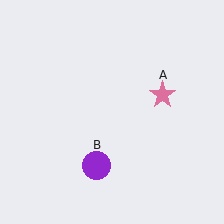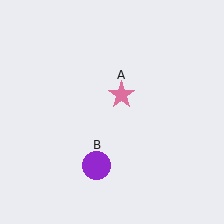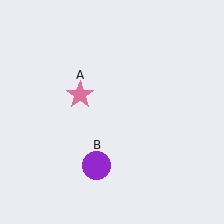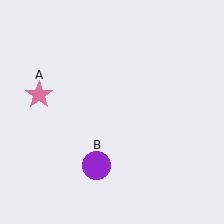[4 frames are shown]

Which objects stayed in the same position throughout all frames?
Purple circle (object B) remained stationary.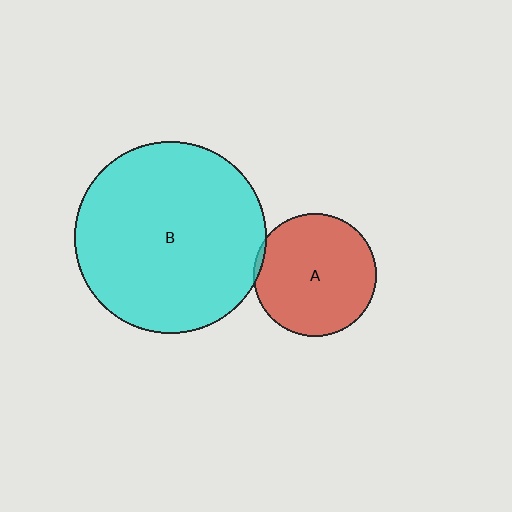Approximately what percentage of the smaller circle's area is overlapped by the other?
Approximately 5%.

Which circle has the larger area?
Circle B (cyan).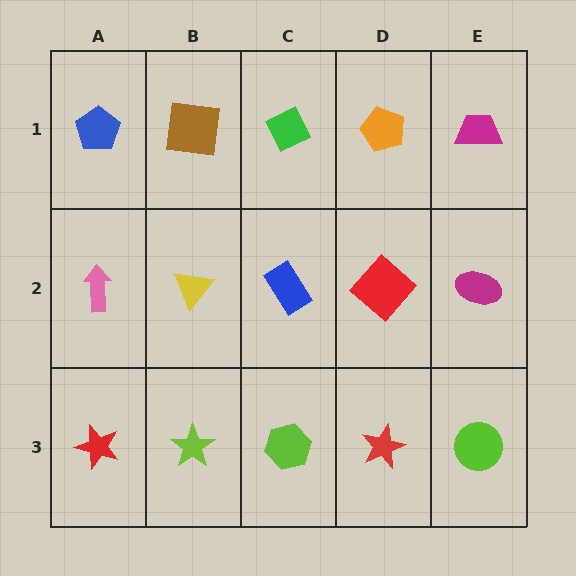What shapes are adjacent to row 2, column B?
A brown square (row 1, column B), a lime star (row 3, column B), a pink arrow (row 2, column A), a blue rectangle (row 2, column C).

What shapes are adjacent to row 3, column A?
A pink arrow (row 2, column A), a lime star (row 3, column B).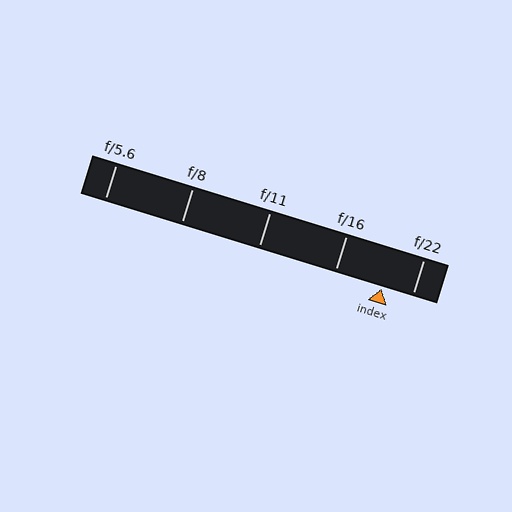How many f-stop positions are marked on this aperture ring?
There are 5 f-stop positions marked.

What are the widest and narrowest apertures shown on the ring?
The widest aperture shown is f/5.6 and the narrowest is f/22.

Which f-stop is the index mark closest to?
The index mark is closest to f/22.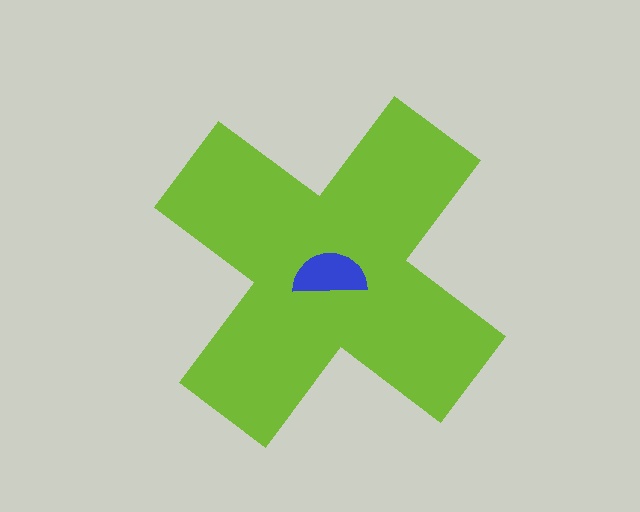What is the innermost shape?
The blue semicircle.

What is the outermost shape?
The lime cross.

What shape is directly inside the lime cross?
The blue semicircle.